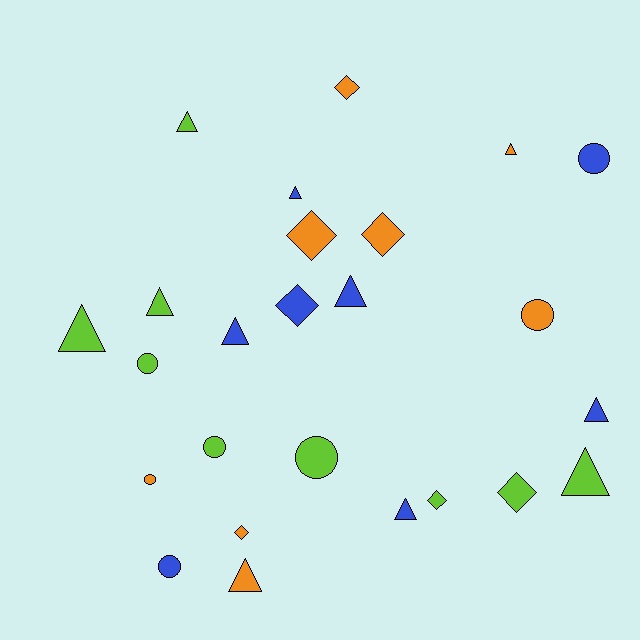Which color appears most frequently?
Lime, with 9 objects.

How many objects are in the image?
There are 25 objects.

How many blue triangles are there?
There are 5 blue triangles.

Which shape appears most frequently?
Triangle, with 11 objects.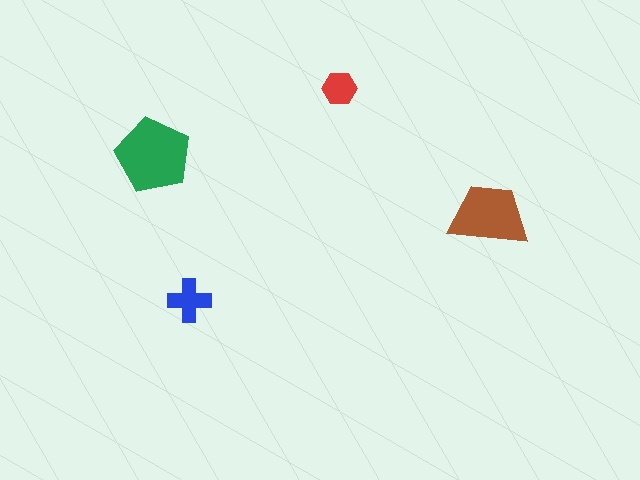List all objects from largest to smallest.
The green pentagon, the brown trapezoid, the blue cross, the red hexagon.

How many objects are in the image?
There are 4 objects in the image.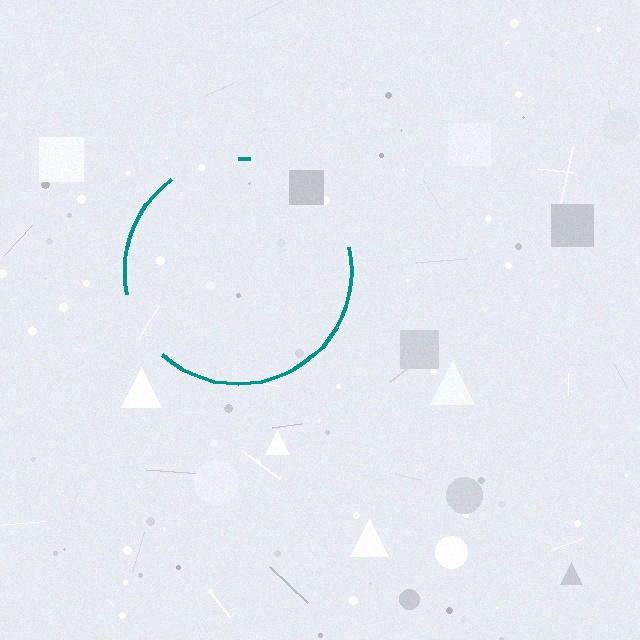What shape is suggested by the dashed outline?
The dashed outline suggests a circle.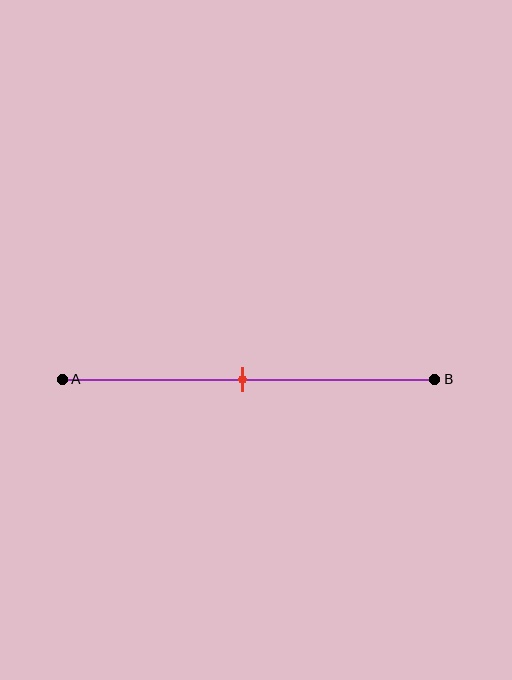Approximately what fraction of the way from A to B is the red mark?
The red mark is approximately 50% of the way from A to B.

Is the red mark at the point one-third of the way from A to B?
No, the mark is at about 50% from A, not at the 33% one-third point.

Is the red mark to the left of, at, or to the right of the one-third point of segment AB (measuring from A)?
The red mark is to the right of the one-third point of segment AB.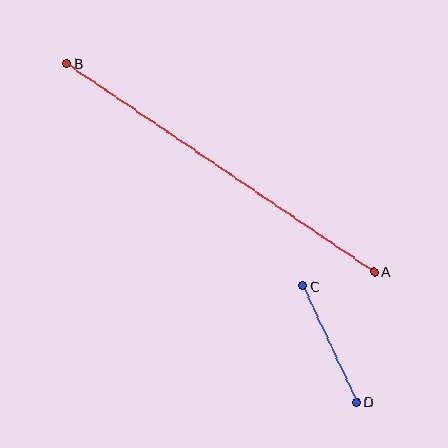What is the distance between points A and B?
The distance is approximately 371 pixels.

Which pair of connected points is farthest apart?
Points A and B are farthest apart.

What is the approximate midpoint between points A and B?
The midpoint is at approximately (220, 167) pixels.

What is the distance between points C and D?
The distance is approximately 128 pixels.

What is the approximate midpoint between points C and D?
The midpoint is at approximately (329, 344) pixels.